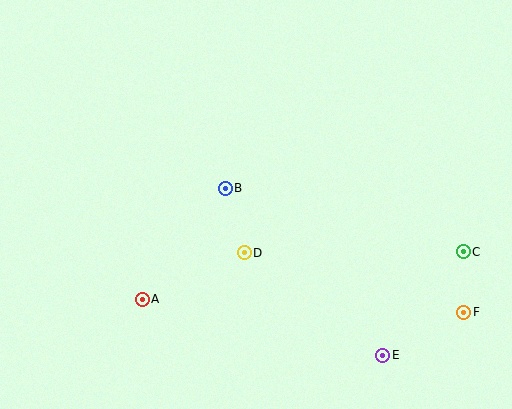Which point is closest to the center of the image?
Point B at (225, 188) is closest to the center.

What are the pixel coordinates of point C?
Point C is at (463, 252).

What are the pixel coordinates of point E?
Point E is at (383, 355).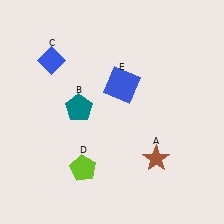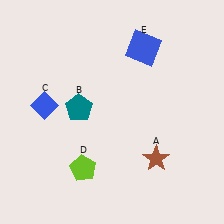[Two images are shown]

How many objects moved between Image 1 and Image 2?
2 objects moved between the two images.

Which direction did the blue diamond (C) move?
The blue diamond (C) moved down.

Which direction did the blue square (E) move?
The blue square (E) moved up.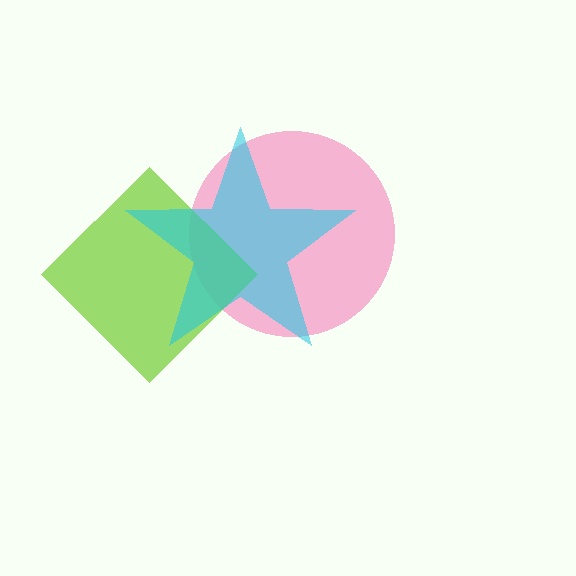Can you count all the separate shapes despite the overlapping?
Yes, there are 3 separate shapes.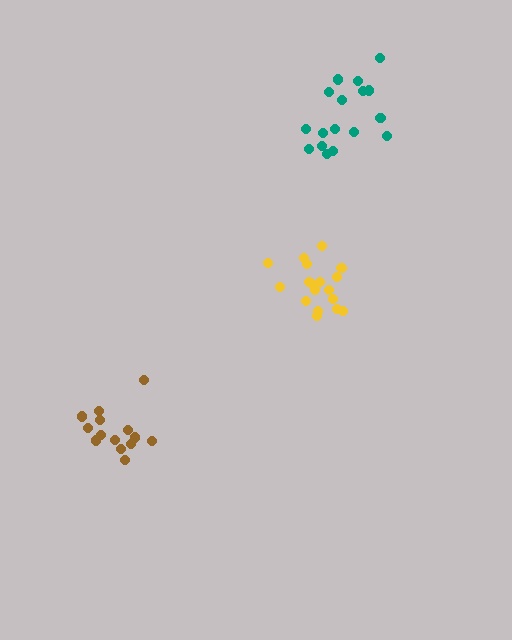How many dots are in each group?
Group 1: 14 dots, Group 2: 17 dots, Group 3: 18 dots (49 total).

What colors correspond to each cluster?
The clusters are colored: brown, teal, yellow.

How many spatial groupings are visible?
There are 3 spatial groupings.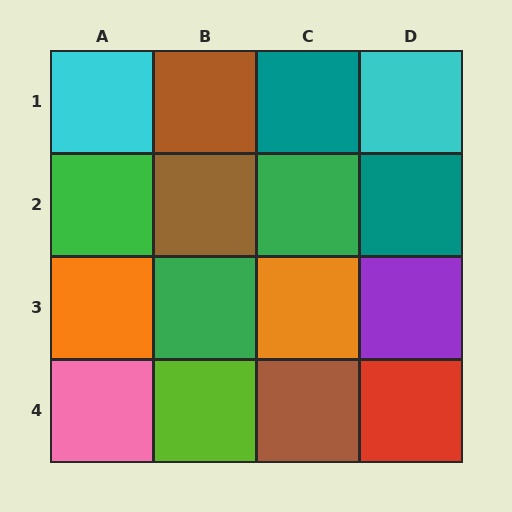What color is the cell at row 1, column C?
Teal.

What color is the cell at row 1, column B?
Brown.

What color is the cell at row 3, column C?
Orange.